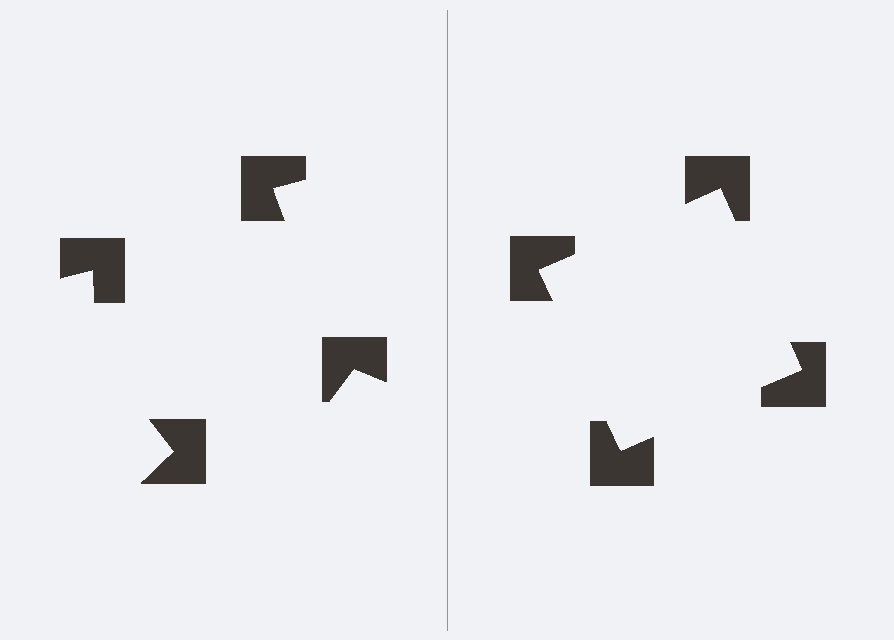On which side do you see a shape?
An illusory square appears on the right side. On the left side the wedge cuts are rotated, so no coherent shape forms.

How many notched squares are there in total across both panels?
8 — 4 on each side.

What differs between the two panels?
The notched squares are positioned identically on both sides; only the wedge orientations differ. On the right they align to a square; on the left they are misaligned.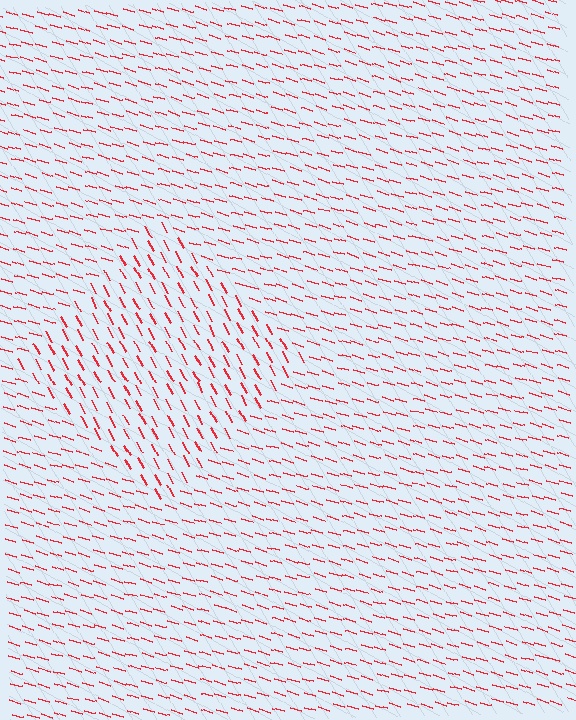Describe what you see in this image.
The image is filled with small red line segments. A diamond region in the image has lines oriented differently from the surrounding lines, creating a visible texture boundary.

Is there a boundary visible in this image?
Yes, there is a texture boundary formed by a change in line orientation.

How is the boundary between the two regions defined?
The boundary is defined purely by a change in line orientation (approximately 45 degrees difference). All lines are the same color and thickness.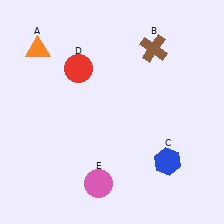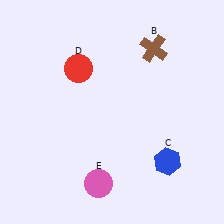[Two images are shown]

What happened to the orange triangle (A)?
The orange triangle (A) was removed in Image 2. It was in the top-left area of Image 1.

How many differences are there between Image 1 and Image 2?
There is 1 difference between the two images.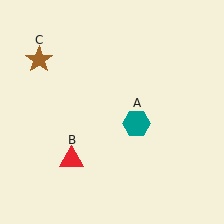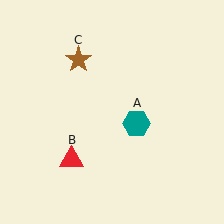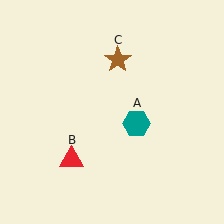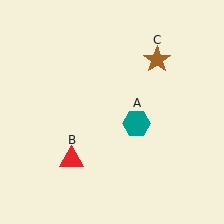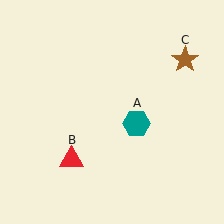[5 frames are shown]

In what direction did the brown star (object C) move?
The brown star (object C) moved right.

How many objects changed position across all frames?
1 object changed position: brown star (object C).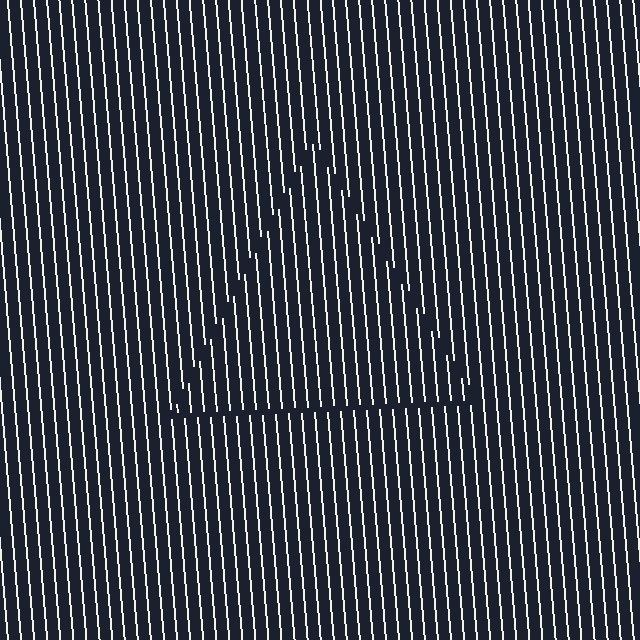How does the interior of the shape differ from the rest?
The interior of the shape contains the same grating, shifted by half a period — the contour is defined by the phase discontinuity where line-ends from the inner and outer gratings abut.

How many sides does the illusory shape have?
3 sides — the line-ends trace a triangle.